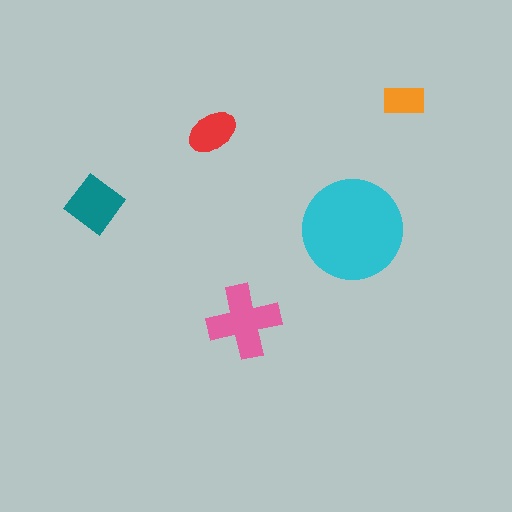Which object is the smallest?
The orange rectangle.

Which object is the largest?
The cyan circle.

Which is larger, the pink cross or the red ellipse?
The pink cross.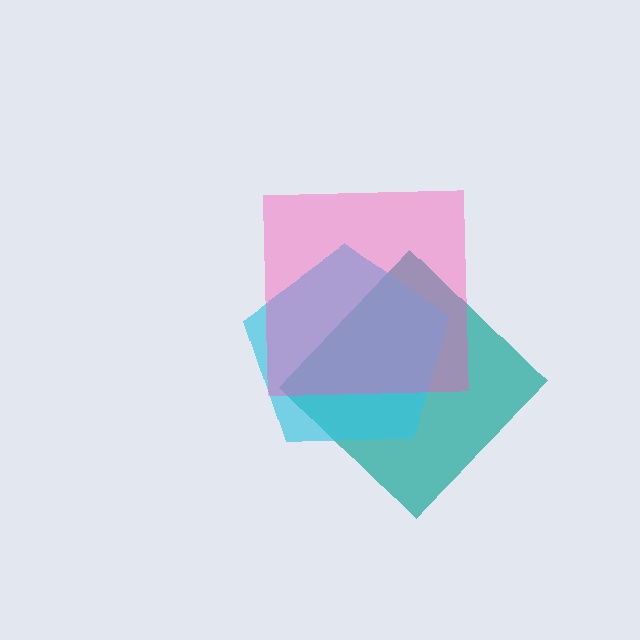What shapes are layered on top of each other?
The layered shapes are: a teal diamond, a cyan pentagon, a pink square.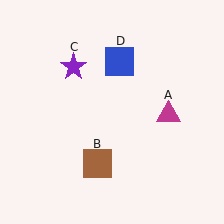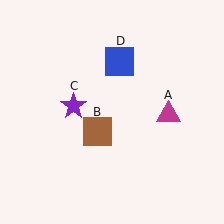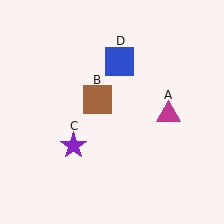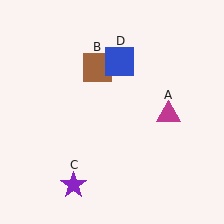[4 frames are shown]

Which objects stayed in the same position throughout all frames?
Magenta triangle (object A) and blue square (object D) remained stationary.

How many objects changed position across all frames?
2 objects changed position: brown square (object B), purple star (object C).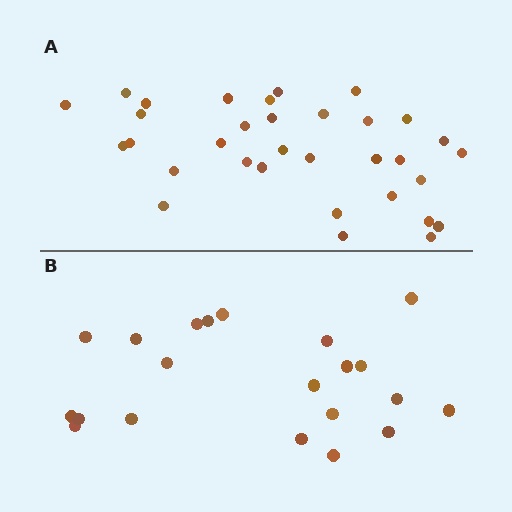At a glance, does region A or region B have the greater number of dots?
Region A (the top region) has more dots.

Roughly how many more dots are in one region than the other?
Region A has roughly 12 or so more dots than region B.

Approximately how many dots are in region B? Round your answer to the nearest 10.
About 20 dots. (The exact count is 21, which rounds to 20.)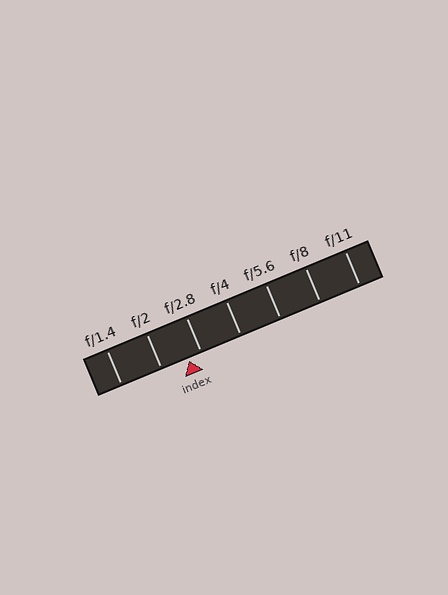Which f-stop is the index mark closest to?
The index mark is closest to f/2.8.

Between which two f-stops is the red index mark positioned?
The index mark is between f/2 and f/2.8.